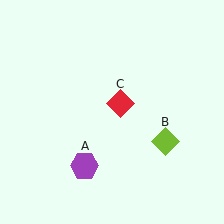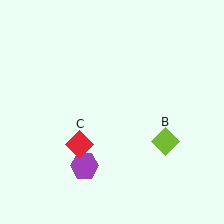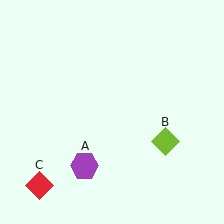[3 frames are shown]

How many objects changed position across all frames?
1 object changed position: red diamond (object C).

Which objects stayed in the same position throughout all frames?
Purple hexagon (object A) and lime diamond (object B) remained stationary.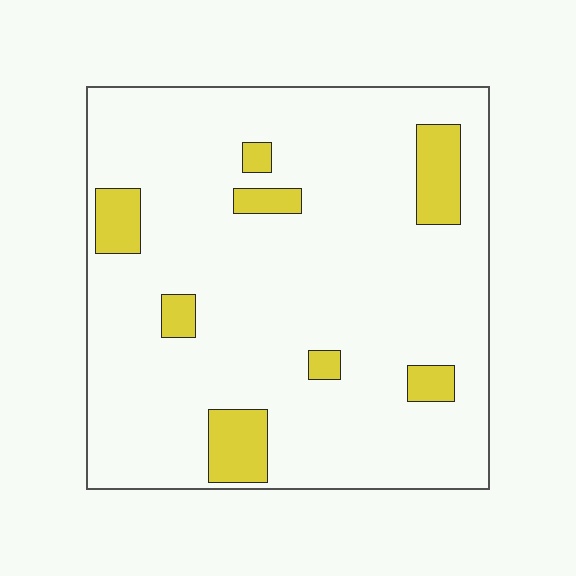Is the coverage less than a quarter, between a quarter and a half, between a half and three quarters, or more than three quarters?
Less than a quarter.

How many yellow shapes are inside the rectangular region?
8.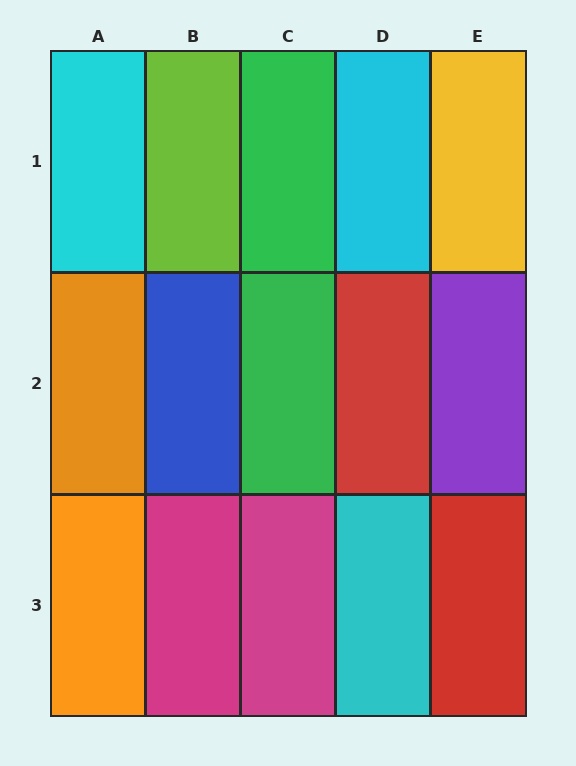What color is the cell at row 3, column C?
Magenta.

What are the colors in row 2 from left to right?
Orange, blue, green, red, purple.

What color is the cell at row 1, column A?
Cyan.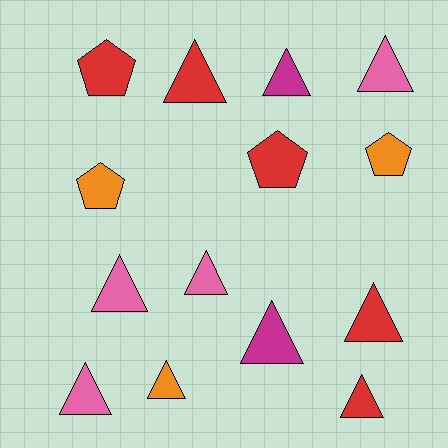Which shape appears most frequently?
Triangle, with 10 objects.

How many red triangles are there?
There are 3 red triangles.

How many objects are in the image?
There are 14 objects.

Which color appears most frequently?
Red, with 5 objects.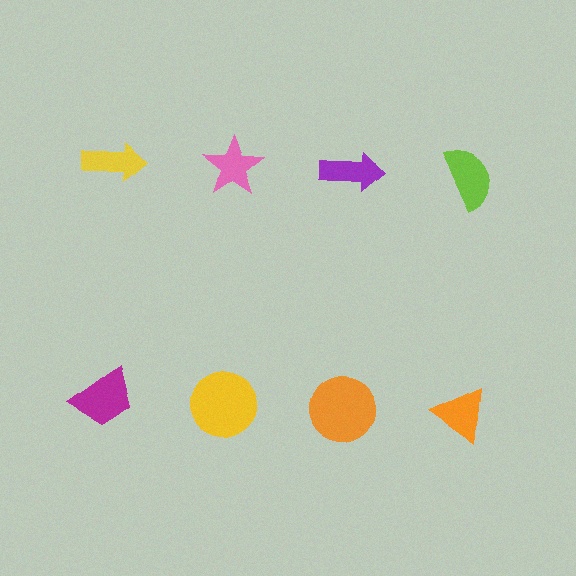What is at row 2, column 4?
An orange triangle.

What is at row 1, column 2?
A pink star.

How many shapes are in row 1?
4 shapes.